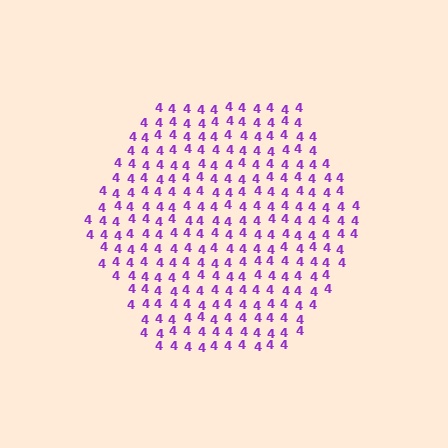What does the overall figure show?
The overall figure shows a hexagon.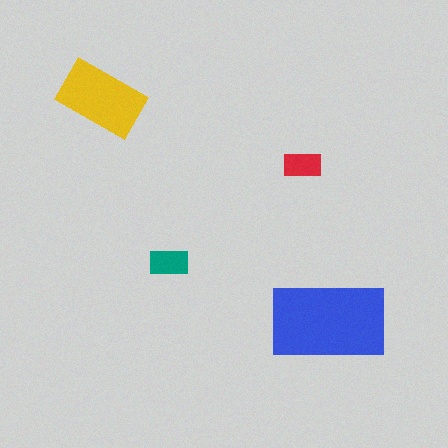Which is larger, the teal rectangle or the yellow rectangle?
The yellow one.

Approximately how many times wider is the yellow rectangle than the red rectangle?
About 2.5 times wider.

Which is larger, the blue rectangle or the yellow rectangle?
The blue one.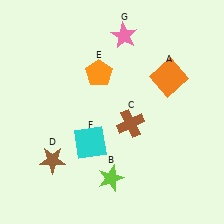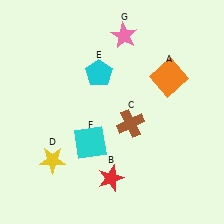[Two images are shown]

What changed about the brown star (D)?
In Image 1, D is brown. In Image 2, it changed to yellow.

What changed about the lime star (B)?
In Image 1, B is lime. In Image 2, it changed to red.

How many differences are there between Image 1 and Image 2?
There are 3 differences between the two images.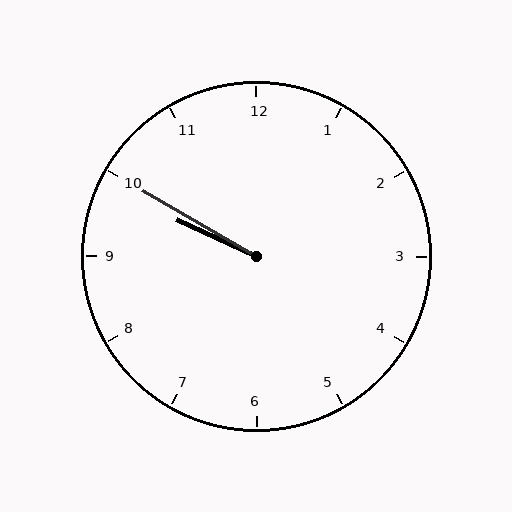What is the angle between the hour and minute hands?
Approximately 5 degrees.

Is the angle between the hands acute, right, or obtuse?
It is acute.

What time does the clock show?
9:50.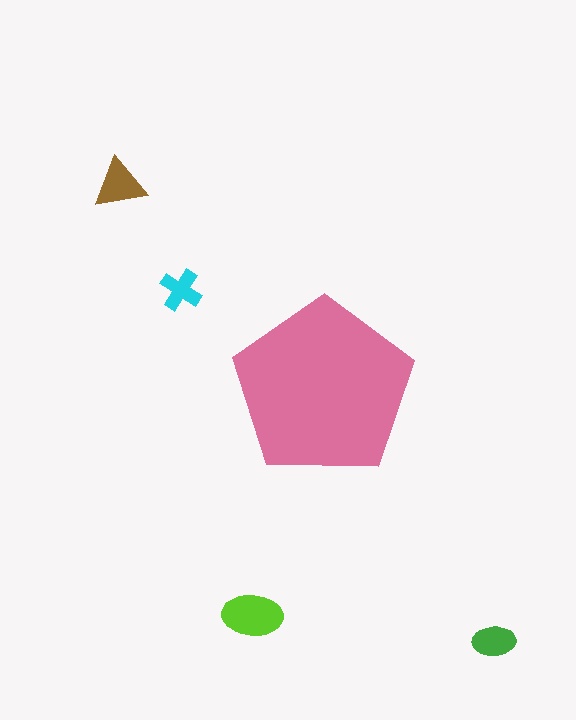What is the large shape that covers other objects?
A pink pentagon.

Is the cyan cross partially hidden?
No, the cyan cross is fully visible.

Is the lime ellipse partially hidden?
No, the lime ellipse is fully visible.